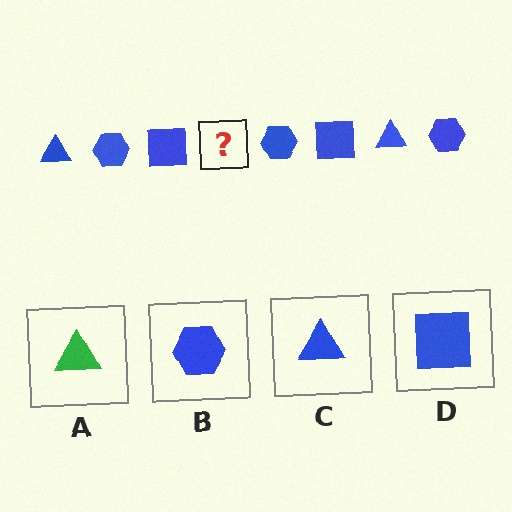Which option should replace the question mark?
Option C.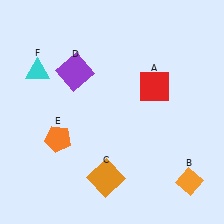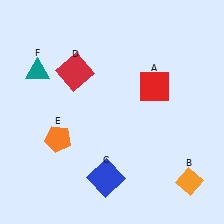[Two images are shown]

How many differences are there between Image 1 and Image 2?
There are 3 differences between the two images.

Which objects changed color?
C changed from orange to blue. D changed from purple to red. F changed from cyan to teal.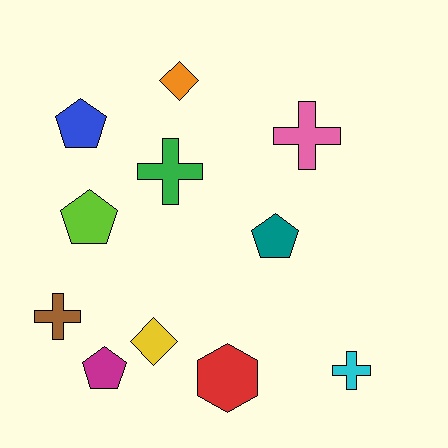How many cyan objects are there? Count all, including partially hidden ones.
There is 1 cyan object.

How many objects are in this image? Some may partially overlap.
There are 11 objects.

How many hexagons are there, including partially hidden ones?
There is 1 hexagon.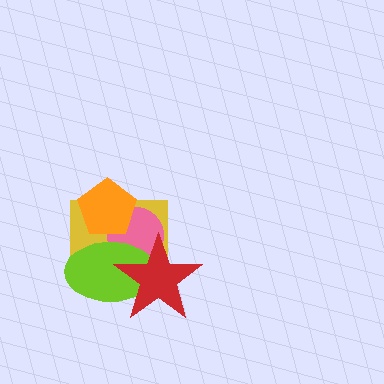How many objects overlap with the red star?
3 objects overlap with the red star.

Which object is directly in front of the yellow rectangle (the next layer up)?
The pink circle is directly in front of the yellow rectangle.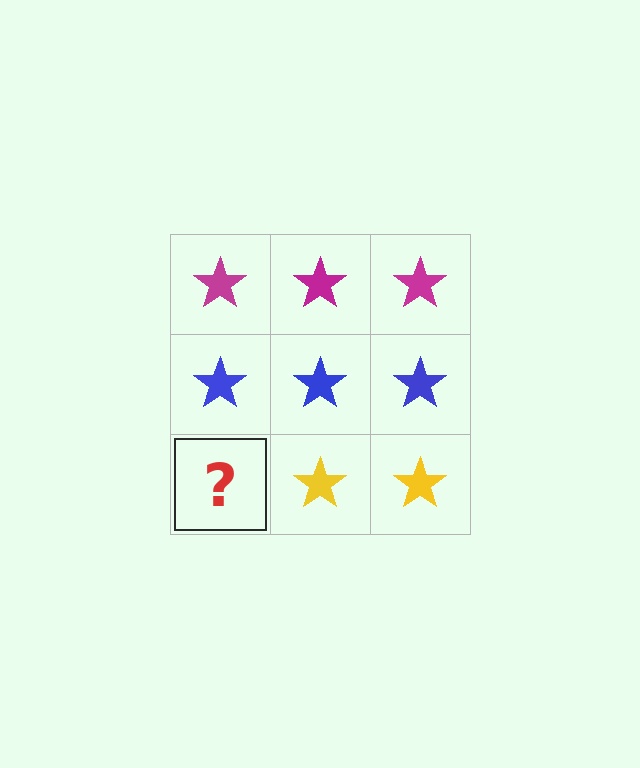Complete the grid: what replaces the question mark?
The question mark should be replaced with a yellow star.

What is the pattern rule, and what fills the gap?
The rule is that each row has a consistent color. The gap should be filled with a yellow star.